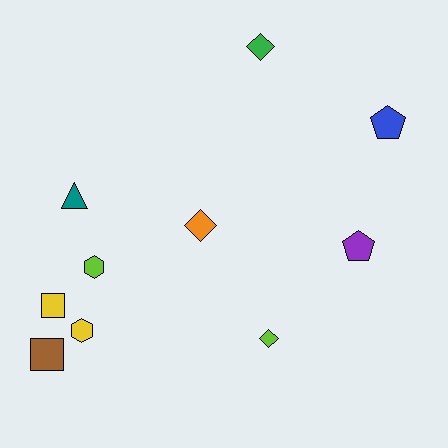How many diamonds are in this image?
There are 3 diamonds.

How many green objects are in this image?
There is 1 green object.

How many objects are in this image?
There are 10 objects.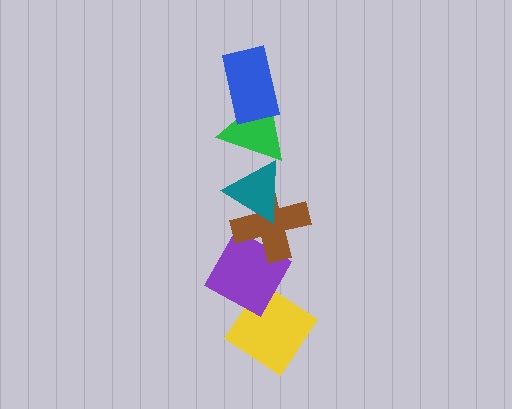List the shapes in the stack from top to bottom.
From top to bottom: the blue rectangle, the green triangle, the teal triangle, the brown cross, the purple diamond, the yellow diamond.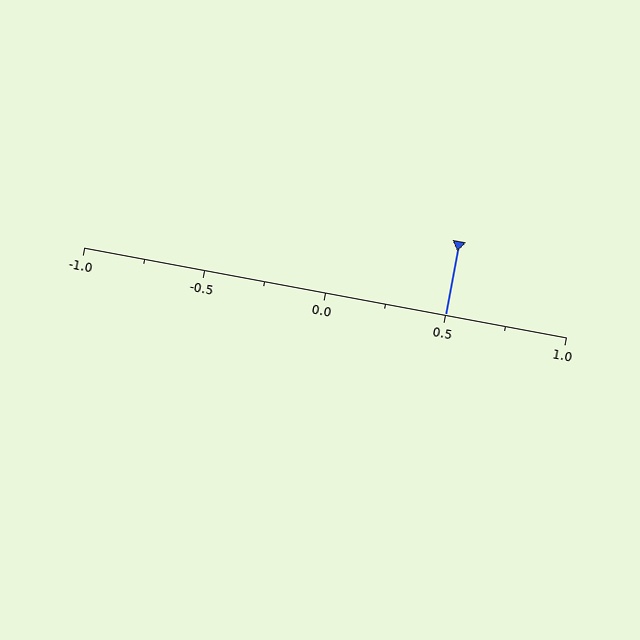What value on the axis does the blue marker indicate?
The marker indicates approximately 0.5.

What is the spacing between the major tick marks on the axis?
The major ticks are spaced 0.5 apart.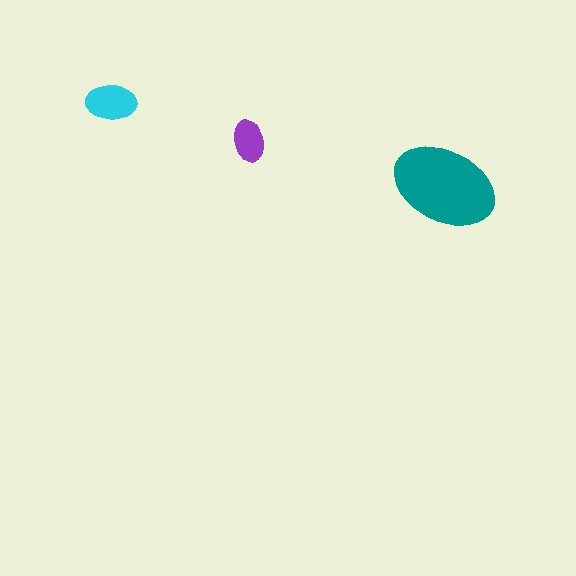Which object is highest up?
The cyan ellipse is topmost.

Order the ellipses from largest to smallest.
the teal one, the cyan one, the purple one.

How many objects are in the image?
There are 3 objects in the image.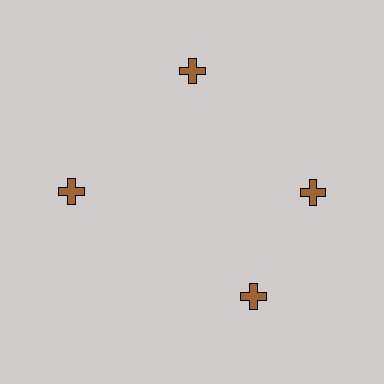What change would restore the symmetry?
The symmetry would be restored by rotating it back into even spacing with its neighbors so that all 4 crosses sit at equal angles and equal distance from the center.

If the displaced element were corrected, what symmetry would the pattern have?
It would have 4-fold rotational symmetry — the pattern would map onto itself every 90 degrees.